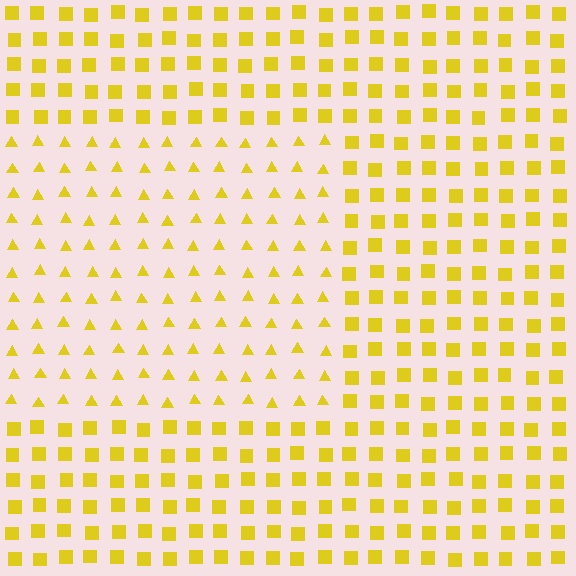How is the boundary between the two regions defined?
The boundary is defined by a change in element shape: triangles inside vs. squares outside. All elements share the same color and spacing.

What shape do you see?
I see a rectangle.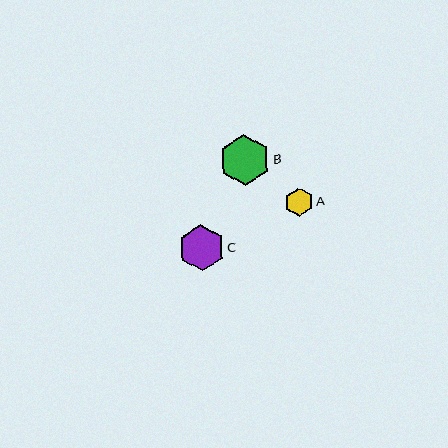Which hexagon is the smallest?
Hexagon A is the smallest with a size of approximately 28 pixels.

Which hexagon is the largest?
Hexagon B is the largest with a size of approximately 51 pixels.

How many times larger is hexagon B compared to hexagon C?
Hexagon B is approximately 1.1 times the size of hexagon C.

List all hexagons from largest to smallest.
From largest to smallest: B, C, A.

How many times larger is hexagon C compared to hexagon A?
Hexagon C is approximately 1.6 times the size of hexagon A.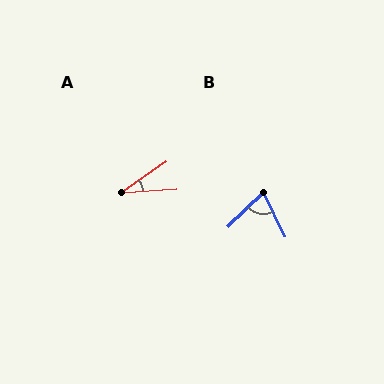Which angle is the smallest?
A, at approximately 31 degrees.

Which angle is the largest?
B, at approximately 71 degrees.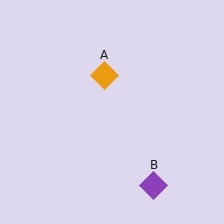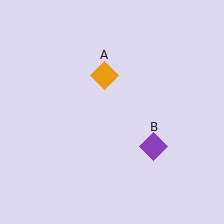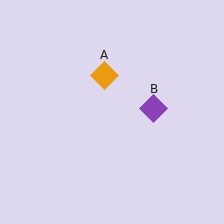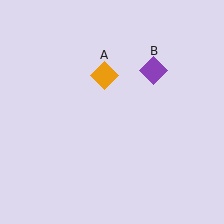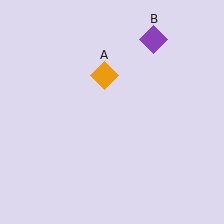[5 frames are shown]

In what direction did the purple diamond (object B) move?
The purple diamond (object B) moved up.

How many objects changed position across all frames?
1 object changed position: purple diamond (object B).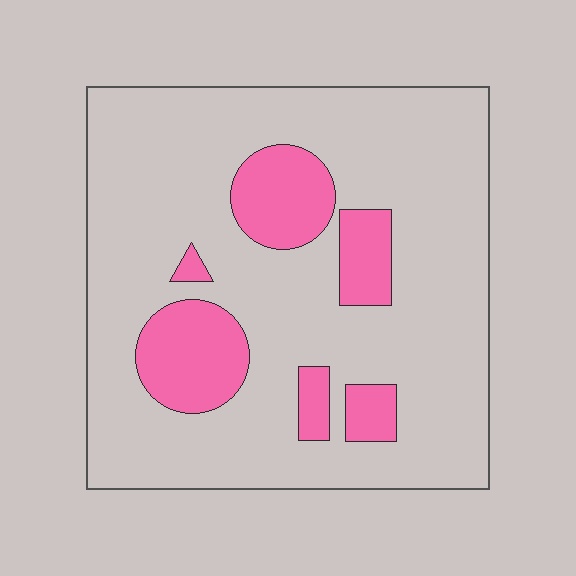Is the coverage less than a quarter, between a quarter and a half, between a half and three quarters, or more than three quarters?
Less than a quarter.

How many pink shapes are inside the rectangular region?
6.